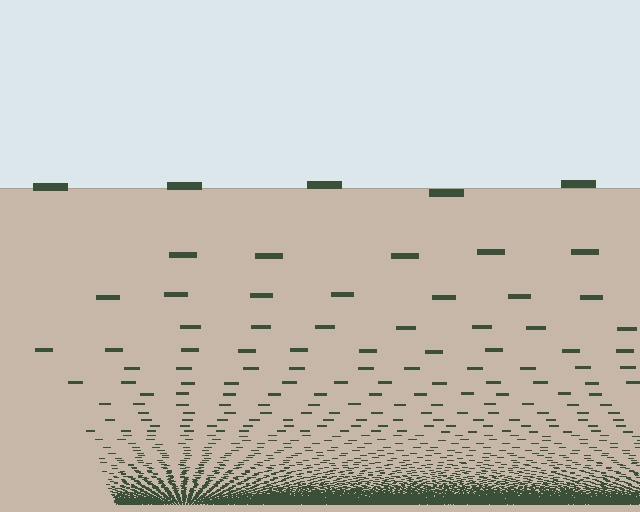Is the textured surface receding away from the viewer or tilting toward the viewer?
The surface appears to tilt toward the viewer. Texture elements get larger and sparser toward the top.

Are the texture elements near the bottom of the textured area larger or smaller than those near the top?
Smaller. The gradient is inverted — elements near the bottom are smaller and denser.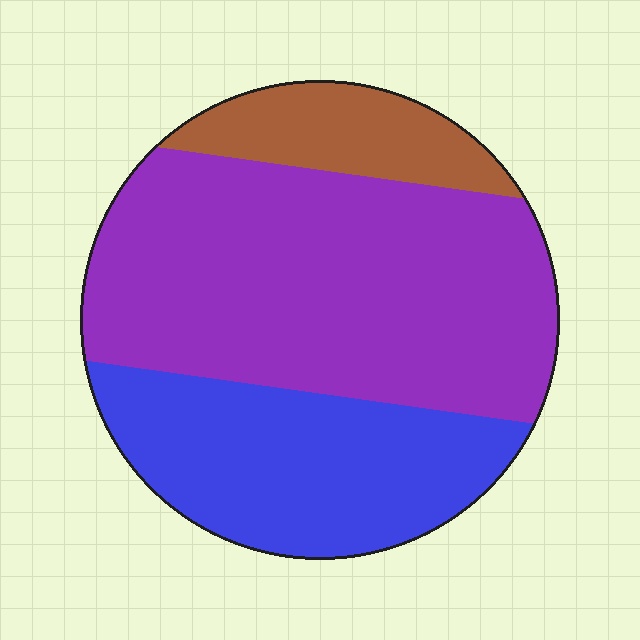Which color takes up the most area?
Purple, at roughly 55%.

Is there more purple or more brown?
Purple.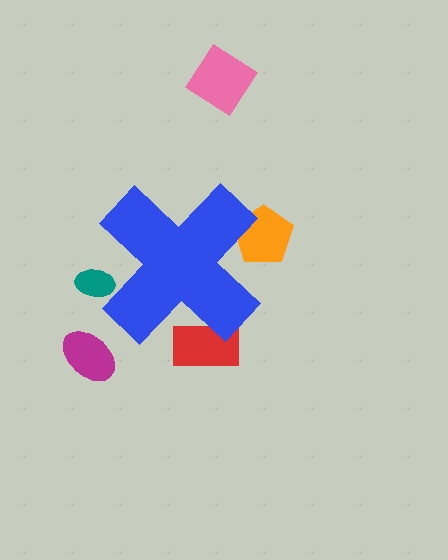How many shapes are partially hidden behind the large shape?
3 shapes are partially hidden.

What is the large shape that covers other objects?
A blue cross.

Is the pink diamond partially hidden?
No, the pink diamond is fully visible.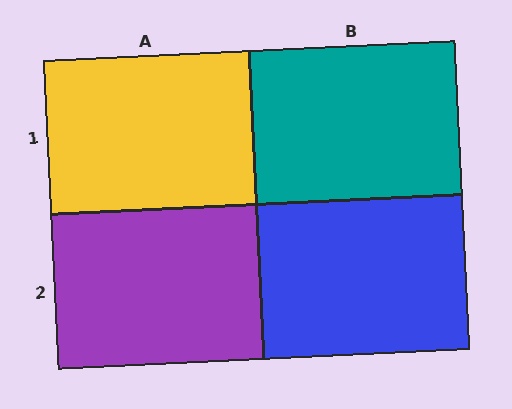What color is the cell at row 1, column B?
Teal.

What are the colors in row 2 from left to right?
Purple, blue.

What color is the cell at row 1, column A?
Yellow.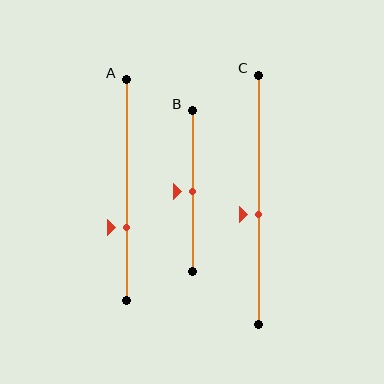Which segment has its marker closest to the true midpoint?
Segment B has its marker closest to the true midpoint.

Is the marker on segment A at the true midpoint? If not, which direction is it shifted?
No, the marker on segment A is shifted downward by about 17% of the segment length.